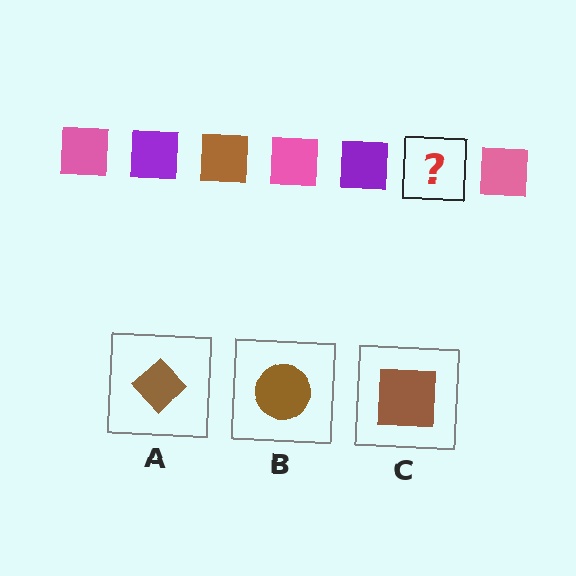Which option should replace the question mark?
Option C.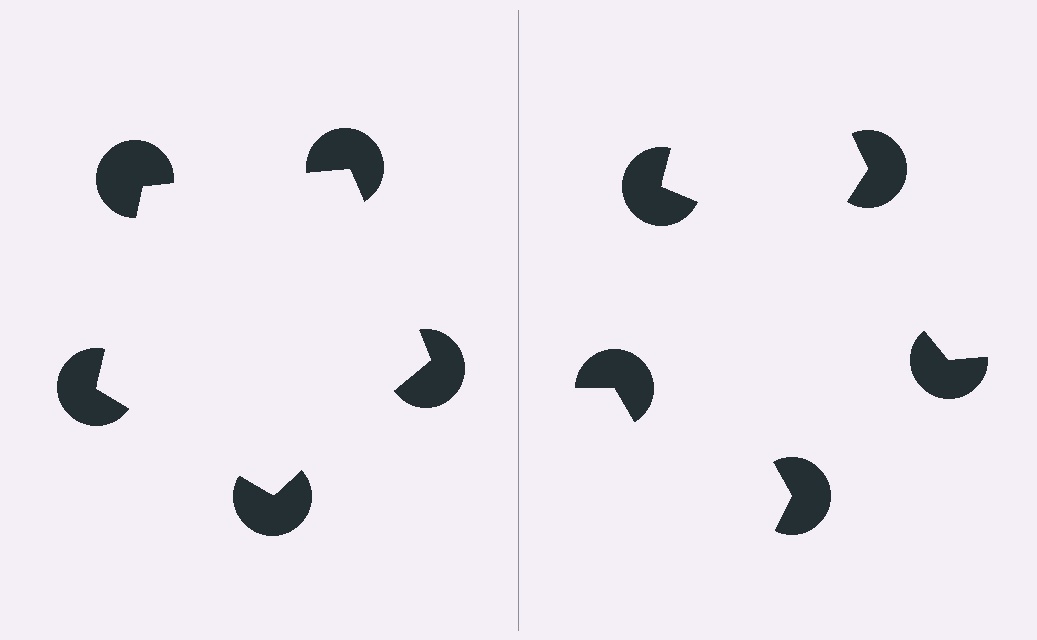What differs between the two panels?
The pac-man discs are positioned identically on both sides; only the wedge orientations differ. On the left they align to a pentagon; on the right they are misaligned.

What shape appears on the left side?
An illusory pentagon.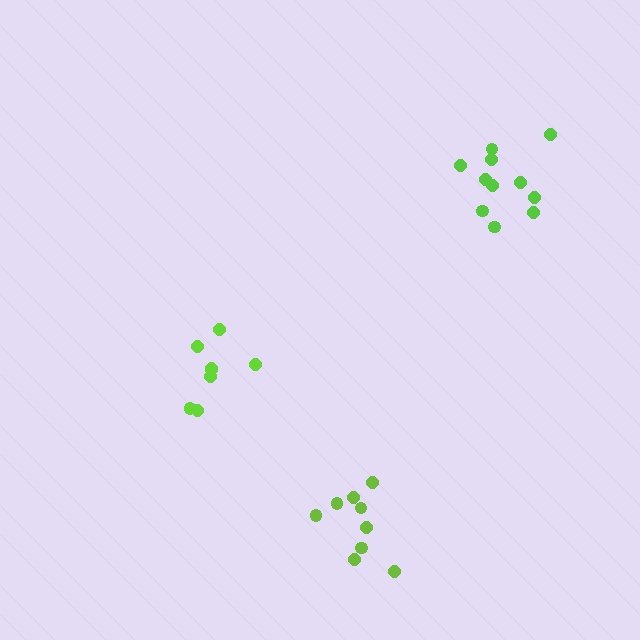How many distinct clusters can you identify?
There are 3 distinct clusters.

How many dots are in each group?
Group 1: 8 dots, Group 2: 11 dots, Group 3: 9 dots (28 total).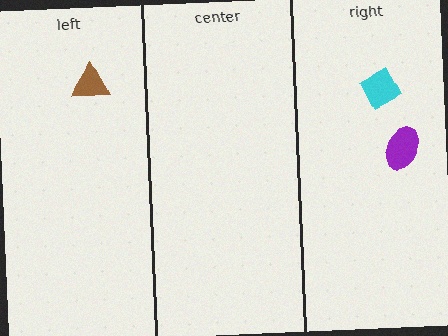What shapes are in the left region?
The brown triangle.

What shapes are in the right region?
The purple ellipse, the cyan diamond.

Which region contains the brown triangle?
The left region.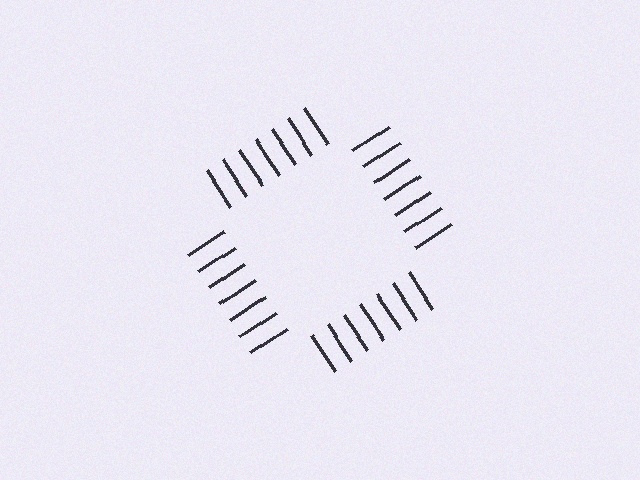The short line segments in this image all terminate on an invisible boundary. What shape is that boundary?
An illusory square — the line segments terminate on its edges but no continuous stroke is drawn.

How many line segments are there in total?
28 — 7 along each of the 4 edges.